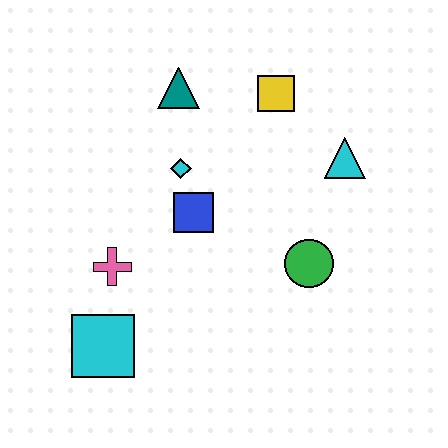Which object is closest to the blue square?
The cyan diamond is closest to the blue square.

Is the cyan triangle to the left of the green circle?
No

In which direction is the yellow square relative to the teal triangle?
The yellow square is to the right of the teal triangle.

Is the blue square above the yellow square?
No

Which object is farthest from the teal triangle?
The cyan square is farthest from the teal triangle.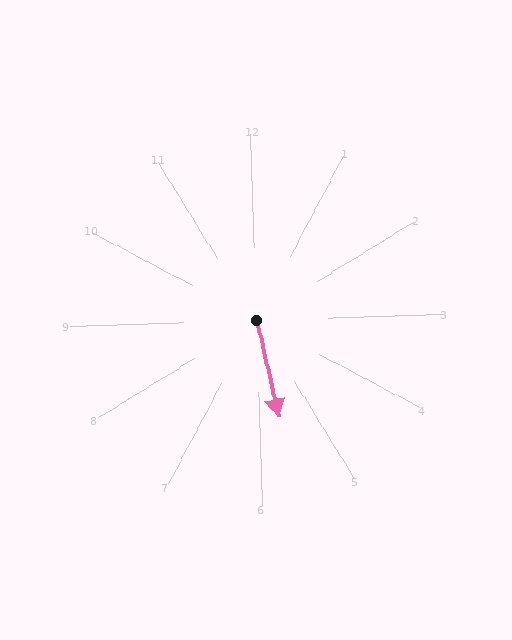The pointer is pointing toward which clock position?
Roughly 6 o'clock.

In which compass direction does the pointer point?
South.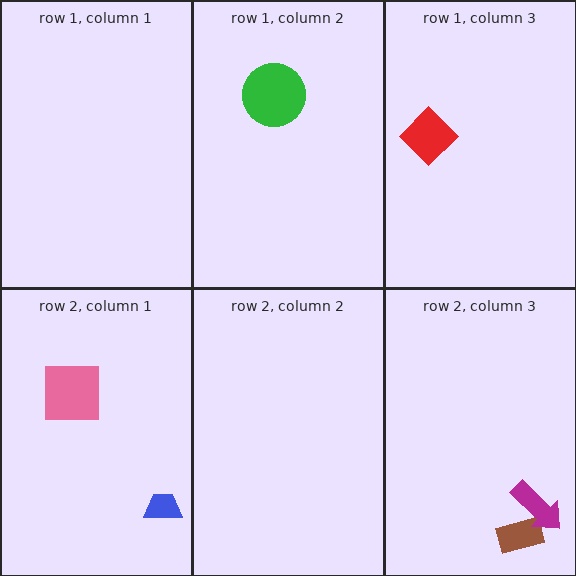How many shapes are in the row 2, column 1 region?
2.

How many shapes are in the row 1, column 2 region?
2.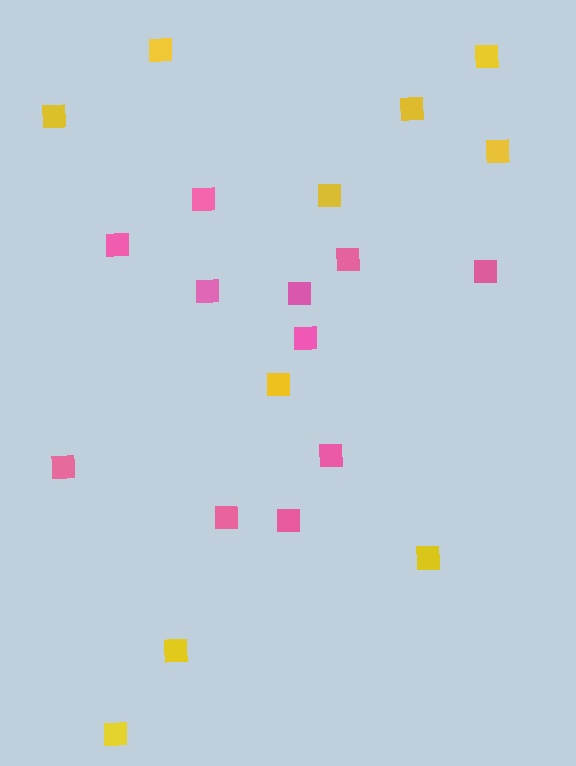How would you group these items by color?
There are 2 groups: one group of yellow squares (10) and one group of pink squares (11).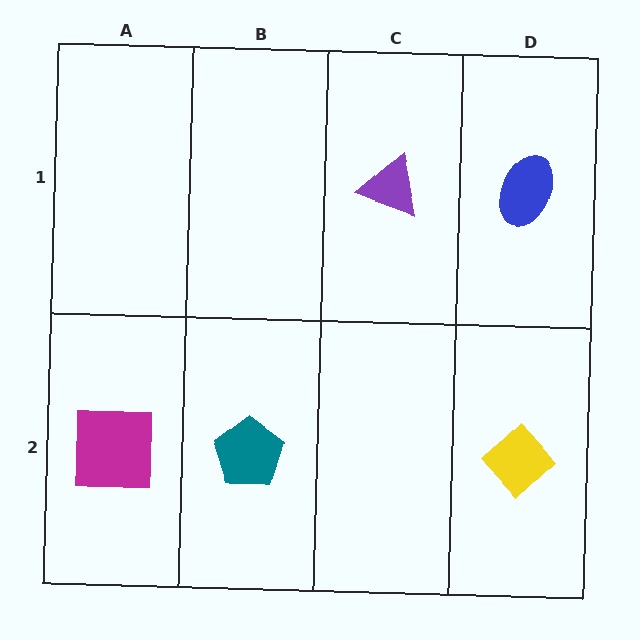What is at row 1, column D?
A blue ellipse.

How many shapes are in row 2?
3 shapes.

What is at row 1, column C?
A purple triangle.